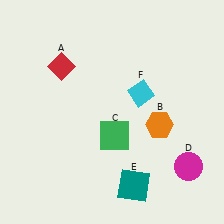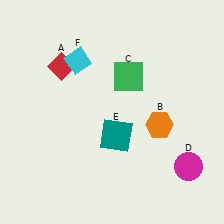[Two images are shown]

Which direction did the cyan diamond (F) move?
The cyan diamond (F) moved left.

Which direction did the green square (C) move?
The green square (C) moved up.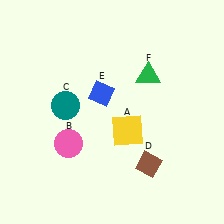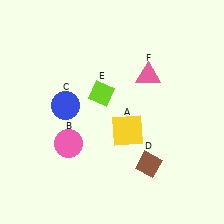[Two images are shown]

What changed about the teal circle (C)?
In Image 1, C is teal. In Image 2, it changed to blue.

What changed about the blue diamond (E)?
In Image 1, E is blue. In Image 2, it changed to lime.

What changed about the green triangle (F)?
In Image 1, F is green. In Image 2, it changed to pink.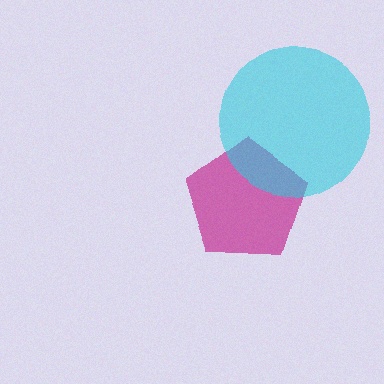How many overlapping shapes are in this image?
There are 2 overlapping shapes in the image.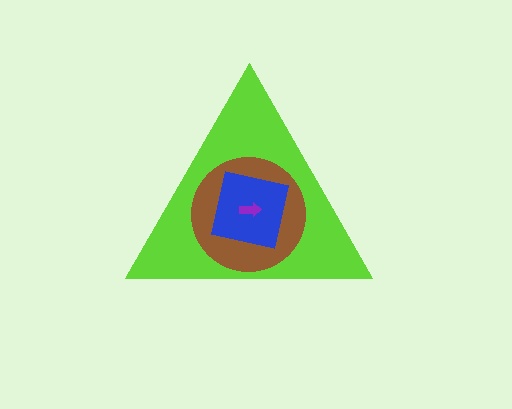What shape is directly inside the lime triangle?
The brown circle.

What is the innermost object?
The purple arrow.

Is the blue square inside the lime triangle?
Yes.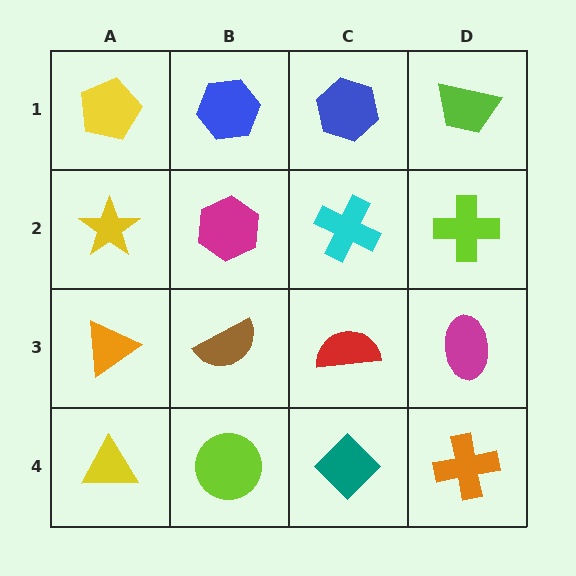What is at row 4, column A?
A yellow triangle.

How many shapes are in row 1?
4 shapes.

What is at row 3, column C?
A red semicircle.